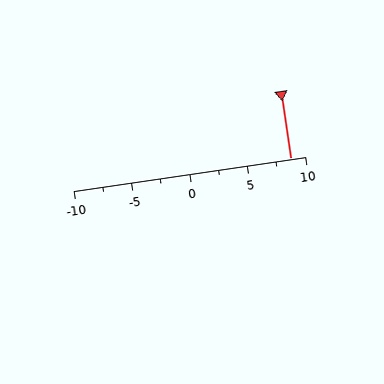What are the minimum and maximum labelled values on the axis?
The axis runs from -10 to 10.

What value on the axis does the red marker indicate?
The marker indicates approximately 8.8.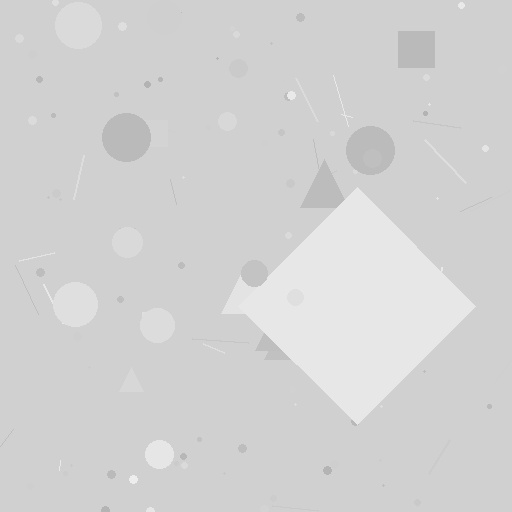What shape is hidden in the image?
A diamond is hidden in the image.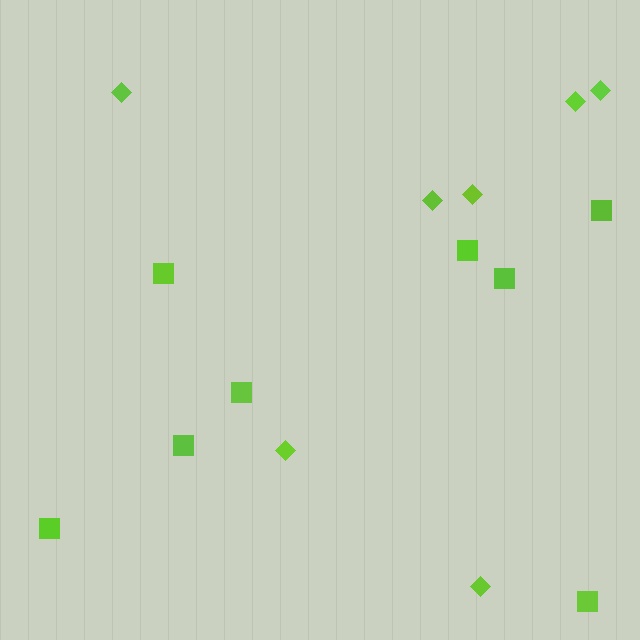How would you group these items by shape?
There are 2 groups: one group of diamonds (7) and one group of squares (8).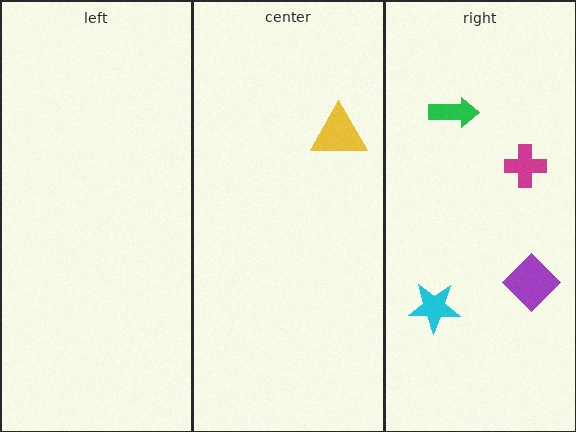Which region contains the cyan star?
The right region.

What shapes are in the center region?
The yellow triangle.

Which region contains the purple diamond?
The right region.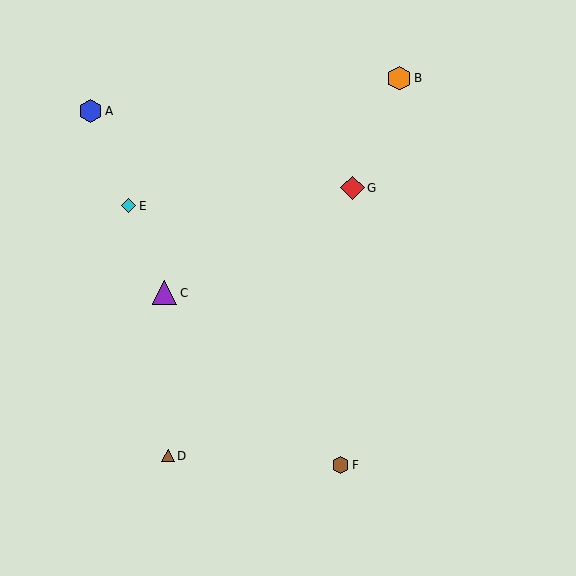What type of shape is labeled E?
Shape E is a cyan diamond.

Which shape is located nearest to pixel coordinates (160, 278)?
The purple triangle (labeled C) at (165, 293) is nearest to that location.